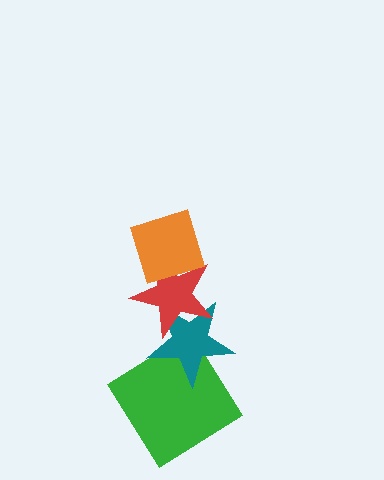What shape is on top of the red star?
The orange diamond is on top of the red star.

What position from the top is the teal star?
The teal star is 3rd from the top.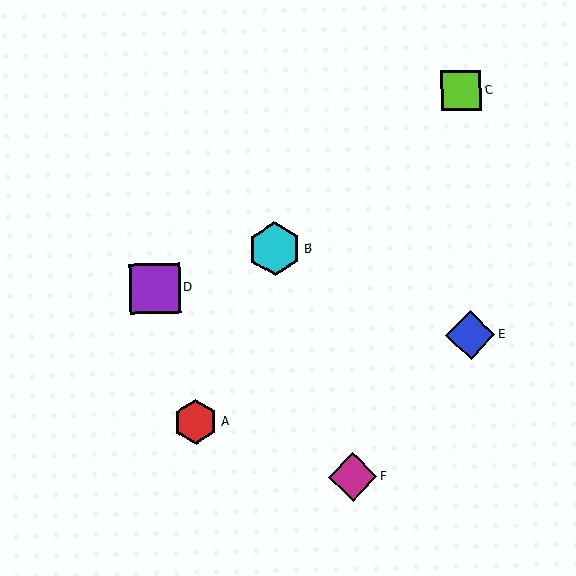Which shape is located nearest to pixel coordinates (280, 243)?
The cyan hexagon (labeled B) at (275, 249) is nearest to that location.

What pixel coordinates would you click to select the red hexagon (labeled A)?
Click at (195, 422) to select the red hexagon A.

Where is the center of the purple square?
The center of the purple square is at (155, 288).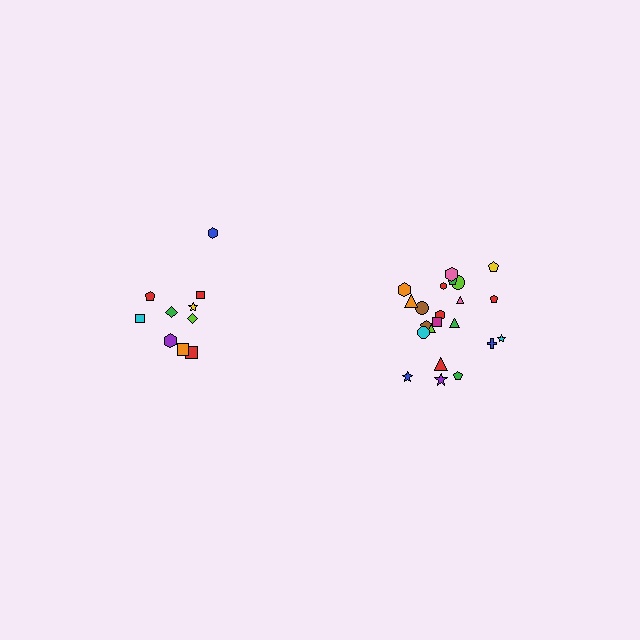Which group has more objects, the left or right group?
The right group.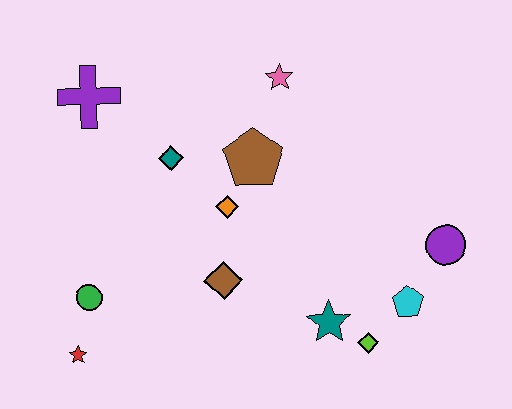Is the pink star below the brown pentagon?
No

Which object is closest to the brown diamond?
The orange diamond is closest to the brown diamond.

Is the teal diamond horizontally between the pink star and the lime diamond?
No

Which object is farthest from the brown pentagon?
The red star is farthest from the brown pentagon.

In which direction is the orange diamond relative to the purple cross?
The orange diamond is to the right of the purple cross.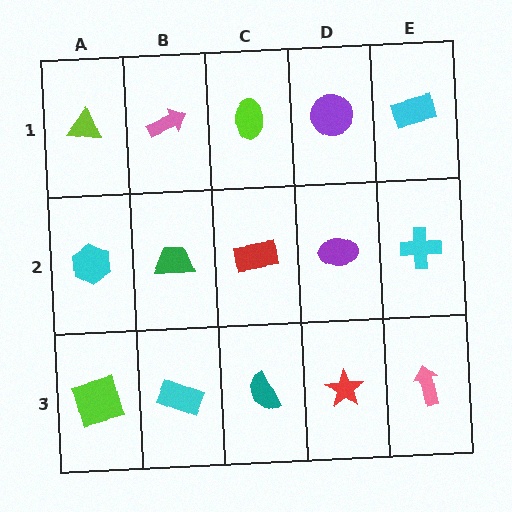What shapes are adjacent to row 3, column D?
A purple ellipse (row 2, column D), a teal semicircle (row 3, column C), a pink arrow (row 3, column E).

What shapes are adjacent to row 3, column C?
A red rectangle (row 2, column C), a cyan rectangle (row 3, column B), a red star (row 3, column D).